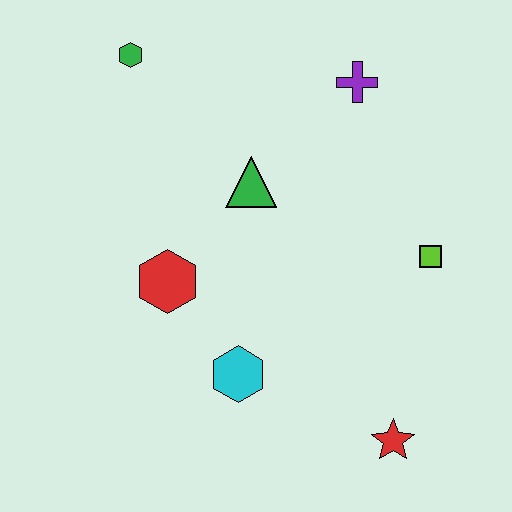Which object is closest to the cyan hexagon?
The red hexagon is closest to the cyan hexagon.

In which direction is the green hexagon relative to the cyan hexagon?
The green hexagon is above the cyan hexagon.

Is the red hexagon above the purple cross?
No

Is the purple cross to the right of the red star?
No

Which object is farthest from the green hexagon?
The red star is farthest from the green hexagon.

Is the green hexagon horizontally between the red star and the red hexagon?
No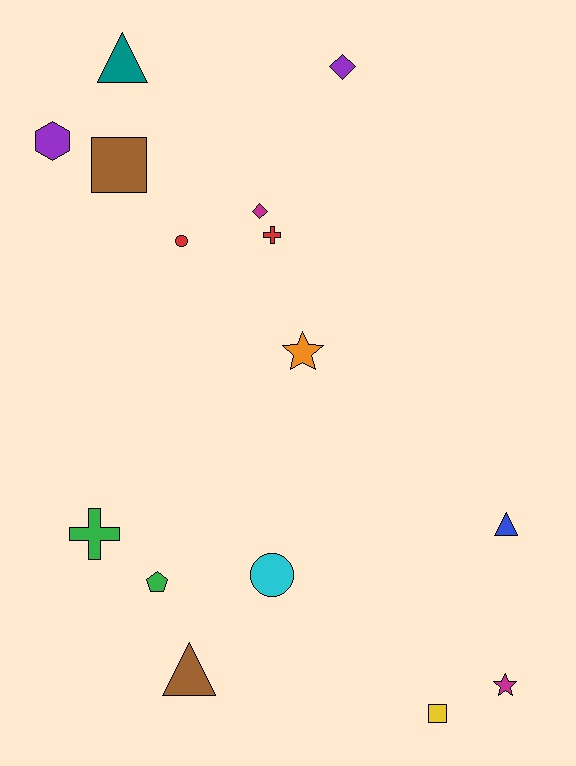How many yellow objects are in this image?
There is 1 yellow object.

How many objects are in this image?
There are 15 objects.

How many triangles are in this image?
There are 3 triangles.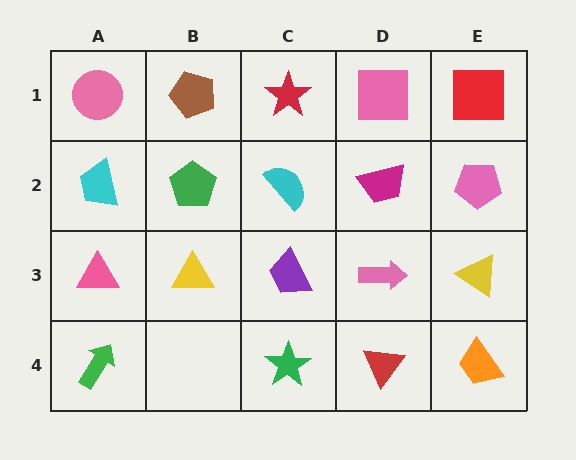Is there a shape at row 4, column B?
No, that cell is empty.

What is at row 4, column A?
A green arrow.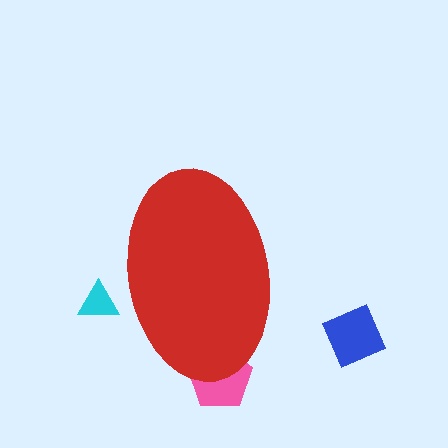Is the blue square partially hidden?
No, the blue square is fully visible.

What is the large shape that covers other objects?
A red ellipse.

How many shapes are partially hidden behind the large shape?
2 shapes are partially hidden.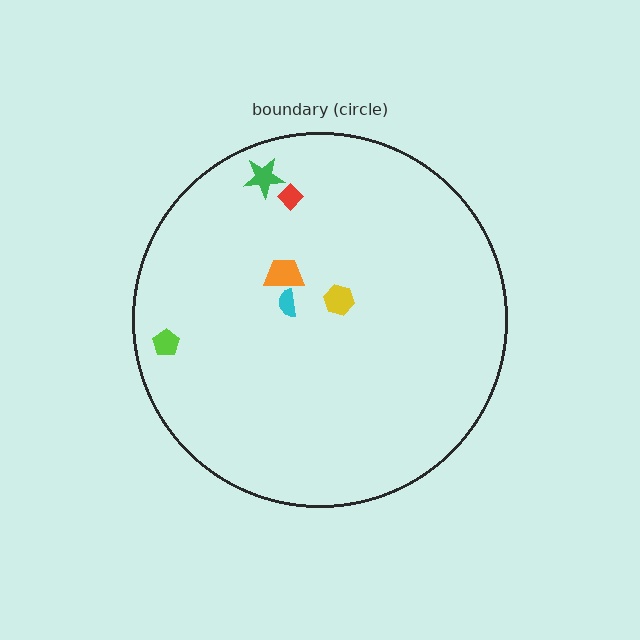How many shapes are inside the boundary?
6 inside, 0 outside.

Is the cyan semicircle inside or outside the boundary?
Inside.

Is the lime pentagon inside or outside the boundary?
Inside.